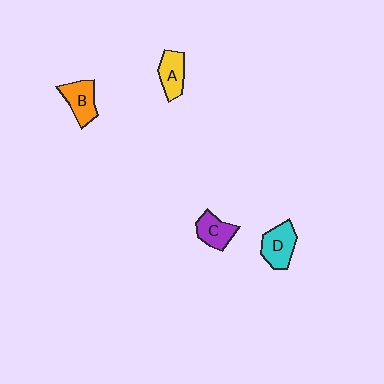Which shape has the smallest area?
Shape A (yellow).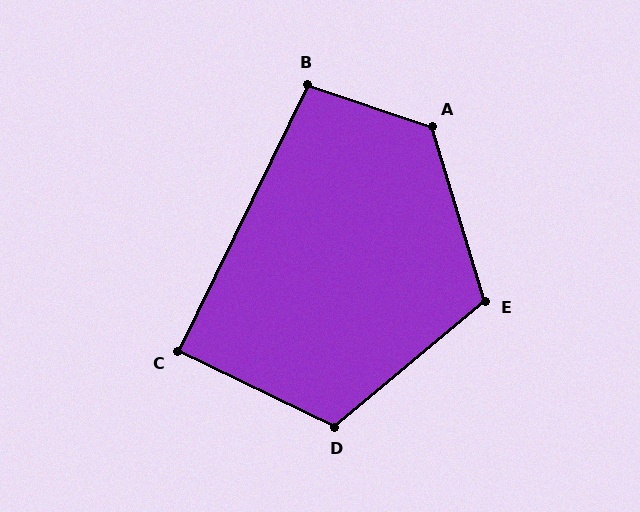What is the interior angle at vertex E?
Approximately 113 degrees (obtuse).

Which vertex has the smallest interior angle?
C, at approximately 90 degrees.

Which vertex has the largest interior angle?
A, at approximately 125 degrees.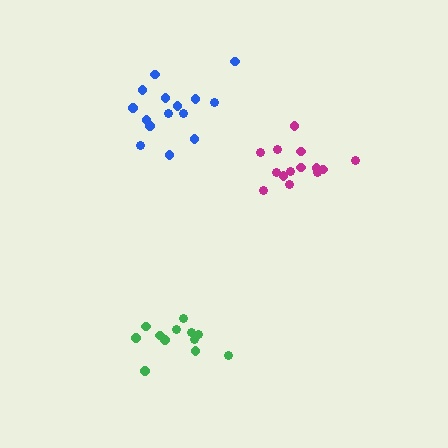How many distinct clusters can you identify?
There are 3 distinct clusters.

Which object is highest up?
The blue cluster is topmost.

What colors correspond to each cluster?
The clusters are colored: blue, green, magenta.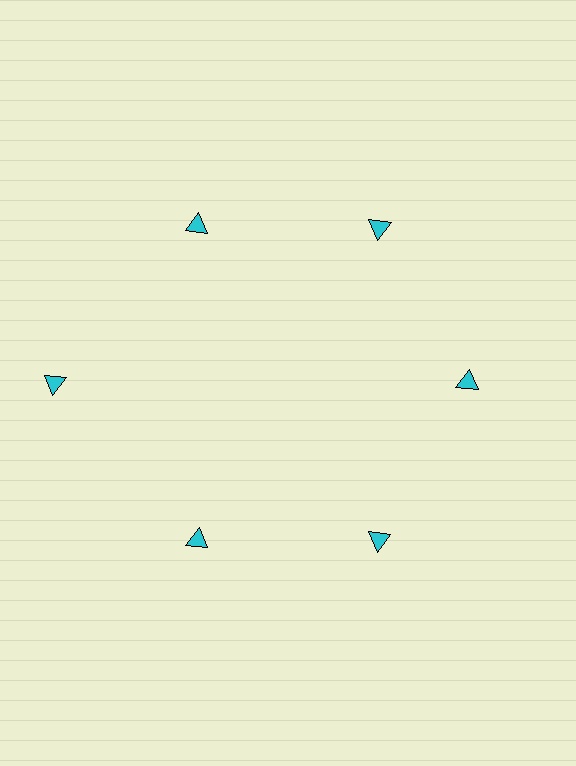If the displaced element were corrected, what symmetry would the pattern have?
It would have 6-fold rotational symmetry — the pattern would map onto itself every 60 degrees.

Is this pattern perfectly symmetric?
No. The 6 cyan triangles are arranged in a ring, but one element near the 9 o'clock position is pushed outward from the center, breaking the 6-fold rotational symmetry.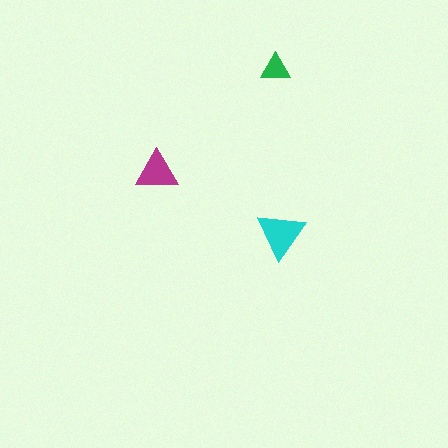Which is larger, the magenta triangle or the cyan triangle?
The cyan one.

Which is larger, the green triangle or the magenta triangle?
The magenta one.